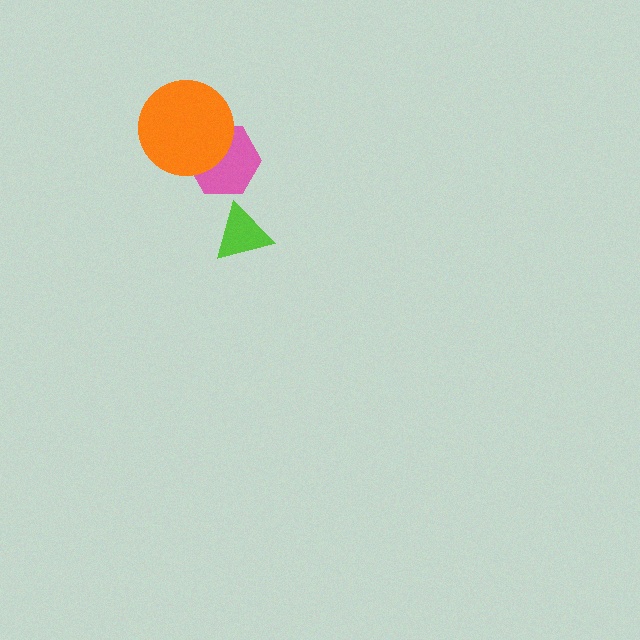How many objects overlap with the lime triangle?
0 objects overlap with the lime triangle.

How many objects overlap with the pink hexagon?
1 object overlaps with the pink hexagon.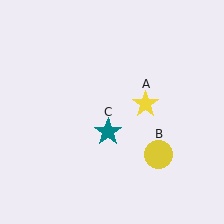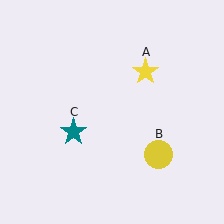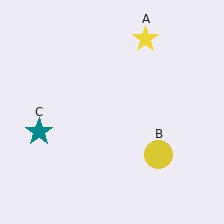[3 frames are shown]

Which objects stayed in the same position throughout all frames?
Yellow circle (object B) remained stationary.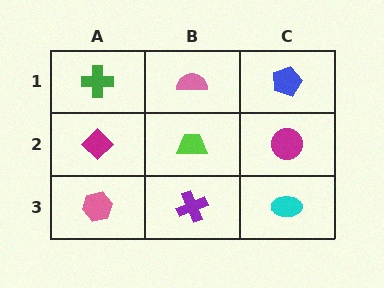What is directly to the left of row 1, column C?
A pink semicircle.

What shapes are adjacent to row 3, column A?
A magenta diamond (row 2, column A), a purple cross (row 3, column B).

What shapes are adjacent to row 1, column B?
A lime trapezoid (row 2, column B), a green cross (row 1, column A), a blue pentagon (row 1, column C).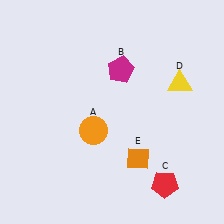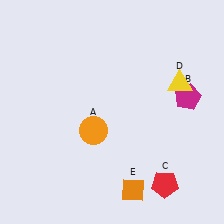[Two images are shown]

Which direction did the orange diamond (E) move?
The orange diamond (E) moved down.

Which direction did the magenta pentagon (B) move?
The magenta pentagon (B) moved right.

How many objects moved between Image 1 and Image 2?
2 objects moved between the two images.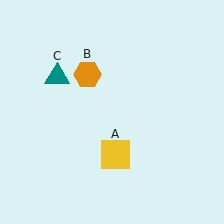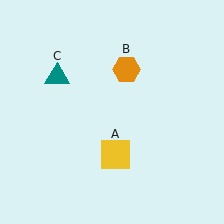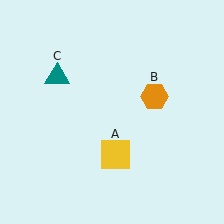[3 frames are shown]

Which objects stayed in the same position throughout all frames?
Yellow square (object A) and teal triangle (object C) remained stationary.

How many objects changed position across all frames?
1 object changed position: orange hexagon (object B).